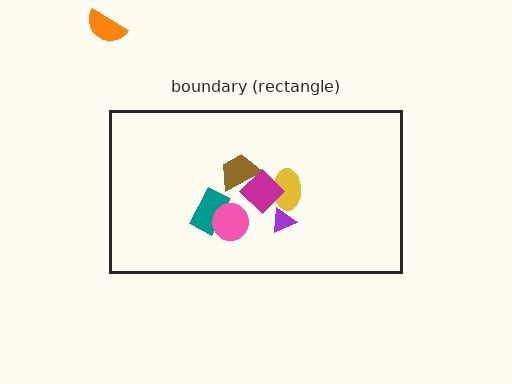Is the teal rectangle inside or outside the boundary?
Inside.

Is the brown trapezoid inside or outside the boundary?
Inside.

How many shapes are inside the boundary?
6 inside, 1 outside.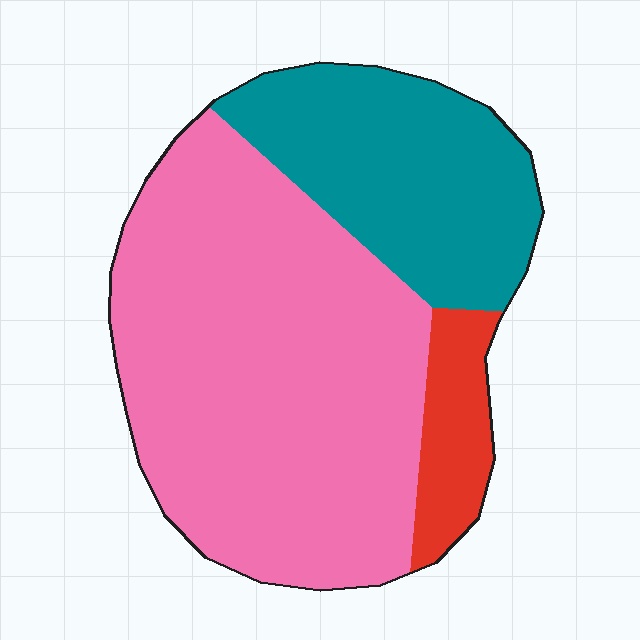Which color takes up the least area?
Red, at roughly 10%.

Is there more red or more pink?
Pink.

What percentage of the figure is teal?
Teal takes up about one quarter (1/4) of the figure.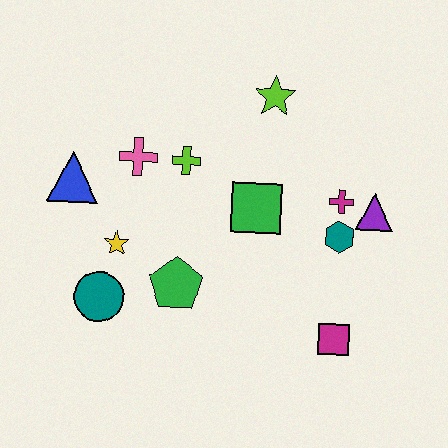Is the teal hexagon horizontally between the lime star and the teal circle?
No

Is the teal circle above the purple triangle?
No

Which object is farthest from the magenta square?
The blue triangle is farthest from the magenta square.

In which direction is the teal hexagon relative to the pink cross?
The teal hexagon is to the right of the pink cross.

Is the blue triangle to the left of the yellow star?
Yes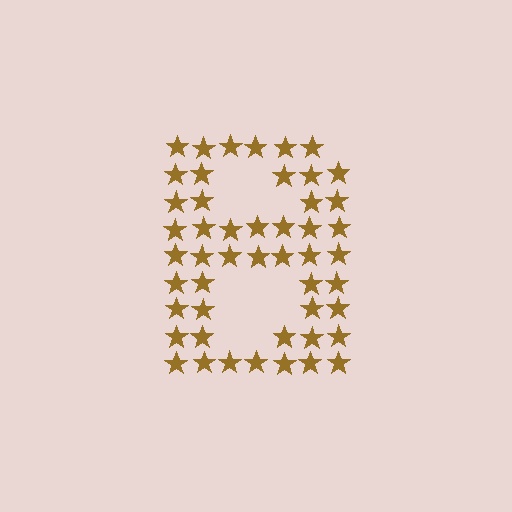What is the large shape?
The large shape is the letter B.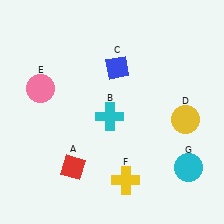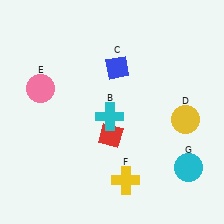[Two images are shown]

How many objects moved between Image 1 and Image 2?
1 object moved between the two images.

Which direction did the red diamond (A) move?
The red diamond (A) moved right.